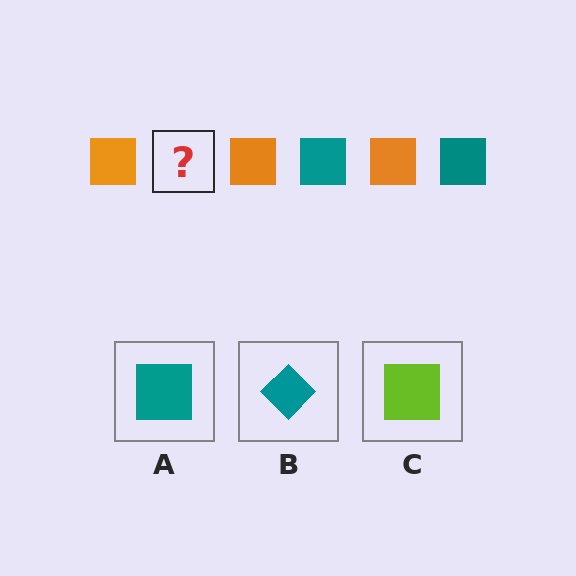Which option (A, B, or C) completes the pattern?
A.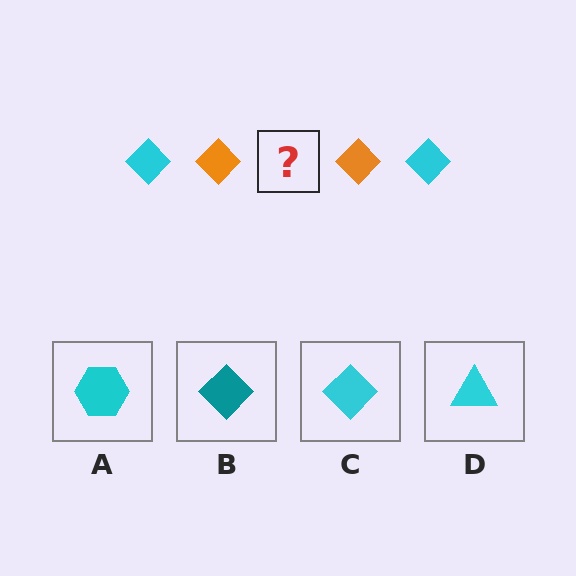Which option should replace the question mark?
Option C.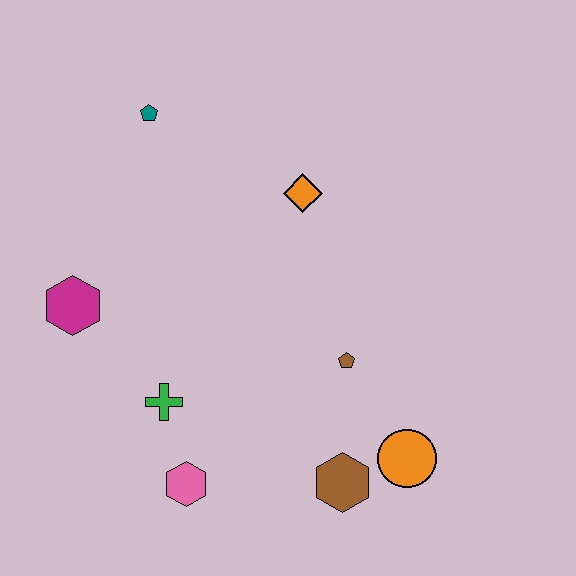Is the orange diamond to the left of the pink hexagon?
No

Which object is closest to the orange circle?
The brown hexagon is closest to the orange circle.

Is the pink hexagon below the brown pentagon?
Yes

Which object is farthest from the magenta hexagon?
The orange circle is farthest from the magenta hexagon.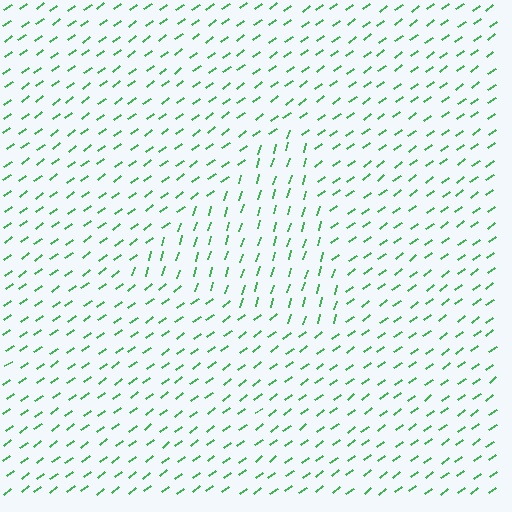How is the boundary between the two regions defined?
The boundary is defined purely by a change in line orientation (approximately 37 degrees difference). All lines are the same color and thickness.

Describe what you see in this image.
The image is filled with small green line segments. A triangle region in the image has lines oriented differently from the surrounding lines, creating a visible texture boundary.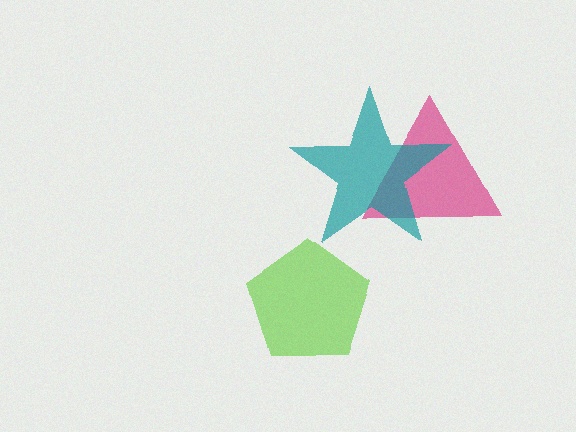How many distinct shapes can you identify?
There are 3 distinct shapes: a magenta triangle, a lime pentagon, a teal star.